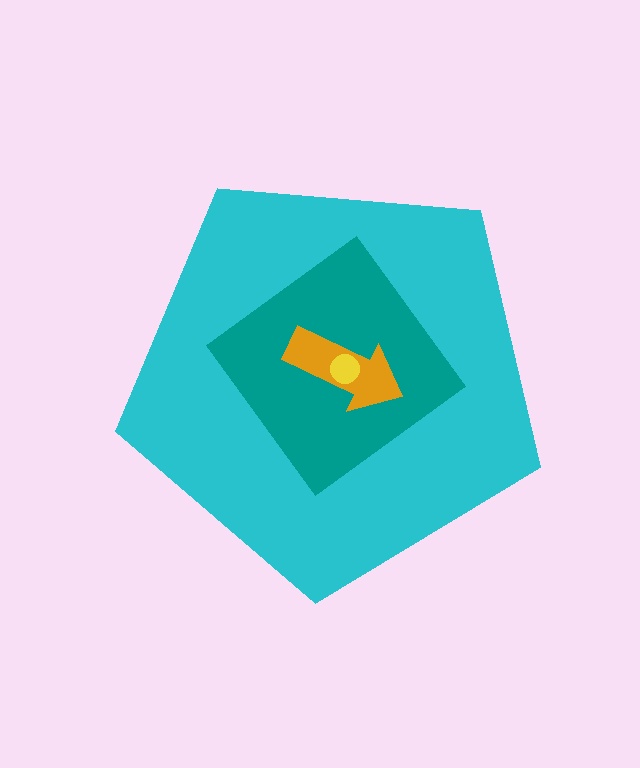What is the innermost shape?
The yellow circle.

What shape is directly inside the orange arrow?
The yellow circle.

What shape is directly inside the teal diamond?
The orange arrow.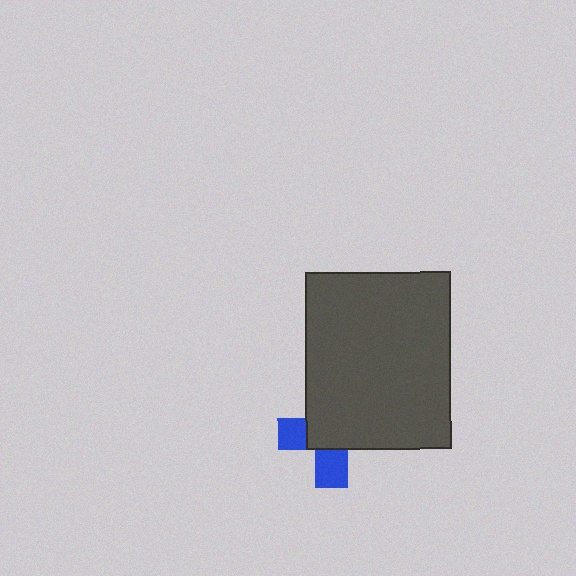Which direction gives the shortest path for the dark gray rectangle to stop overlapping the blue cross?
Moving toward the upper-right gives the shortest separation.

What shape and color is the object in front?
The object in front is a dark gray rectangle.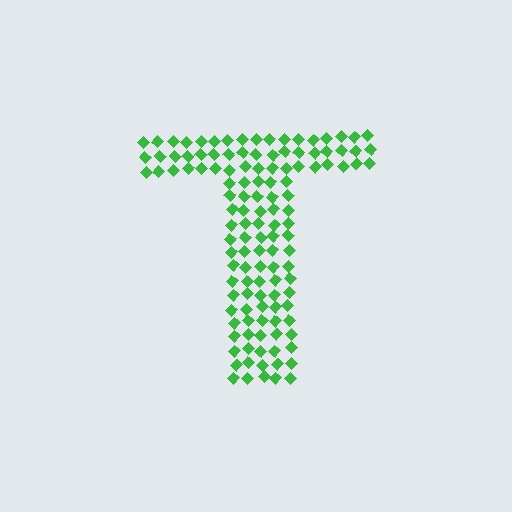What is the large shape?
The large shape is the letter T.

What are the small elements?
The small elements are diamonds.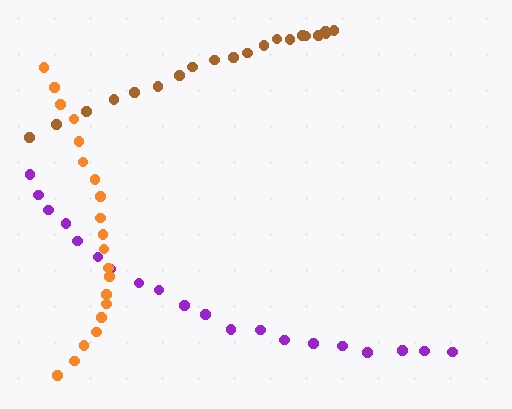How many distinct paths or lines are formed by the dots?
There are 3 distinct paths.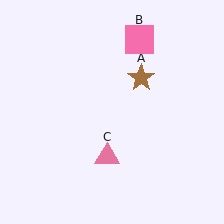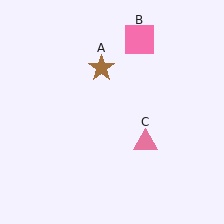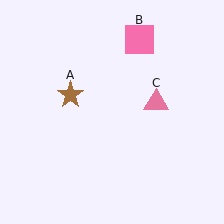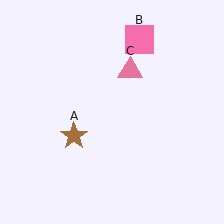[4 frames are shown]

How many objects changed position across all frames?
2 objects changed position: brown star (object A), pink triangle (object C).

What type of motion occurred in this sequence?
The brown star (object A), pink triangle (object C) rotated counterclockwise around the center of the scene.